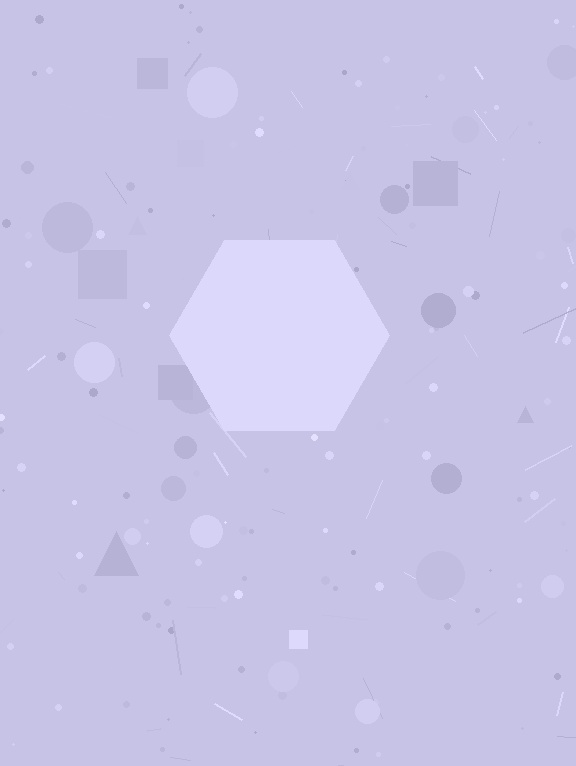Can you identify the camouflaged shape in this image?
The camouflaged shape is a hexagon.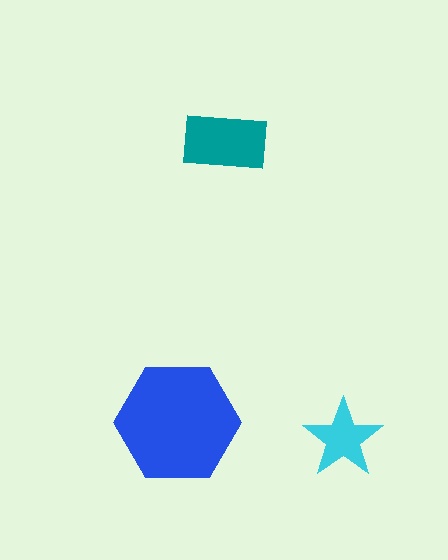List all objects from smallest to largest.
The cyan star, the teal rectangle, the blue hexagon.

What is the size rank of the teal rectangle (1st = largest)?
2nd.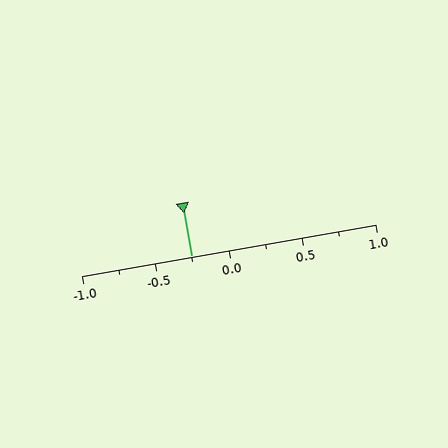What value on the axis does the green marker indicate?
The marker indicates approximately -0.25.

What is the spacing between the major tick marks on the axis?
The major ticks are spaced 0.5 apart.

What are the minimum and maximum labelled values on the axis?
The axis runs from -1.0 to 1.0.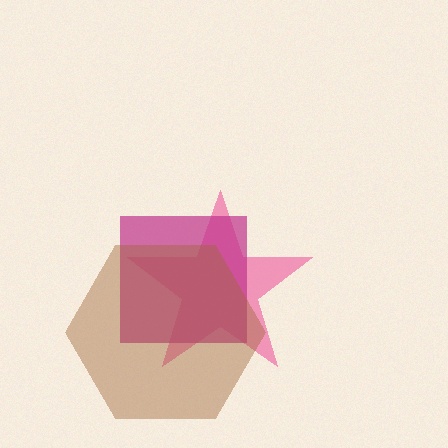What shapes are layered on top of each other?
The layered shapes are: a pink star, a magenta square, a brown hexagon.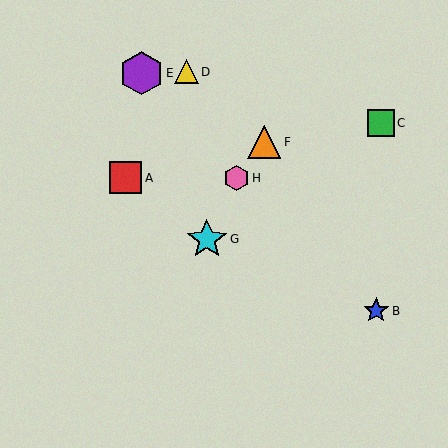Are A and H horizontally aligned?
Yes, both are at y≈178.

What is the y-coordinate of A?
Object A is at y≈178.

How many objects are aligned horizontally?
2 objects (A, H) are aligned horizontally.